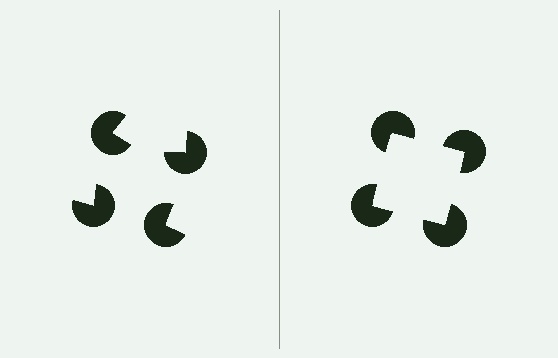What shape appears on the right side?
An illusory square.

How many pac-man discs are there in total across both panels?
8 — 4 on each side.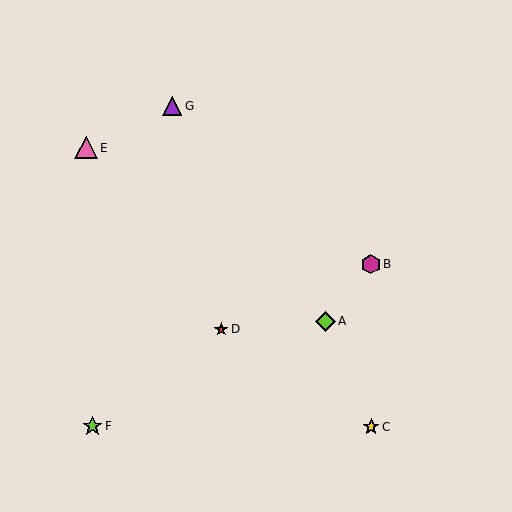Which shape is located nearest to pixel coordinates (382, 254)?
The magenta hexagon (labeled B) at (371, 264) is nearest to that location.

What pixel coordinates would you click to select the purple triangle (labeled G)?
Click at (172, 106) to select the purple triangle G.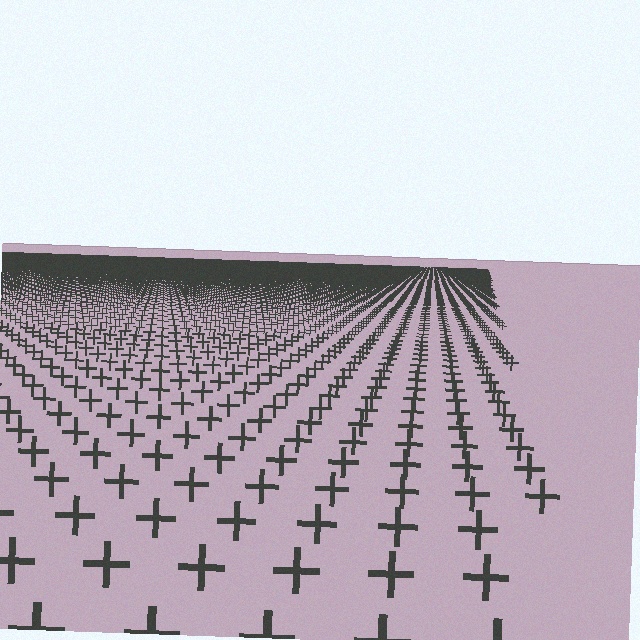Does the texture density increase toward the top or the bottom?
Density increases toward the top.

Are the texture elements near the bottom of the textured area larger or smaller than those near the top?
Larger. Near the bottom, elements are closer to the viewer and appear at a bigger on-screen size.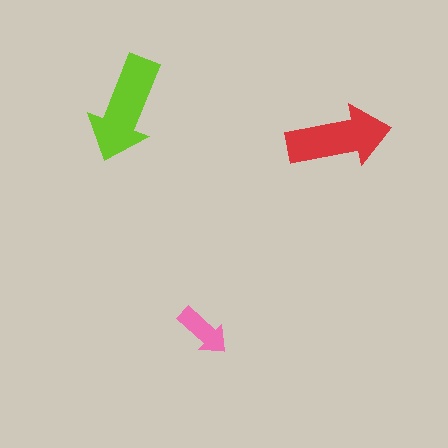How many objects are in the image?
There are 3 objects in the image.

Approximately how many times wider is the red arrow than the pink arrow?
About 2 times wider.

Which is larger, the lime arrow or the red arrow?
The lime one.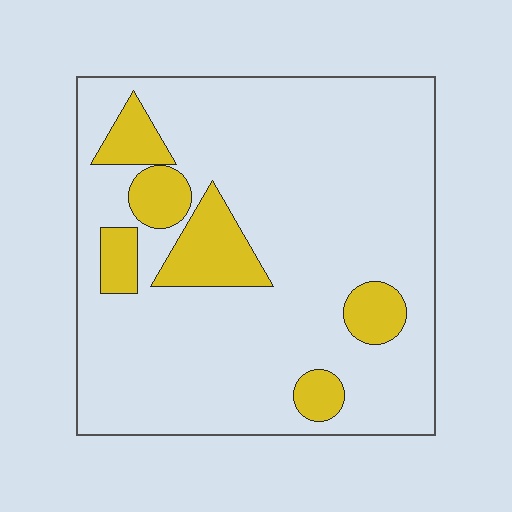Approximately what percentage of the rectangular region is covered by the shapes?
Approximately 15%.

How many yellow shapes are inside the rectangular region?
6.